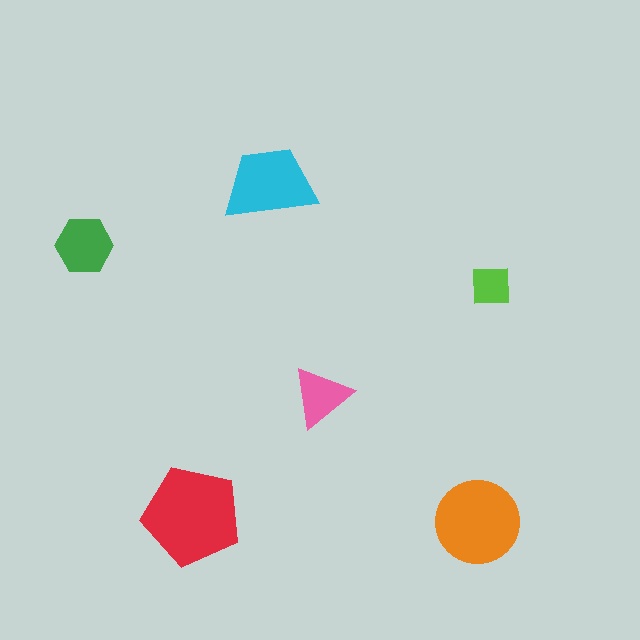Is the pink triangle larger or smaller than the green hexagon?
Smaller.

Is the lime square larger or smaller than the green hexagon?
Smaller.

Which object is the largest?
The red pentagon.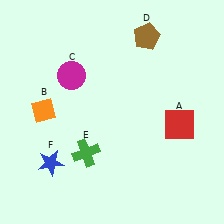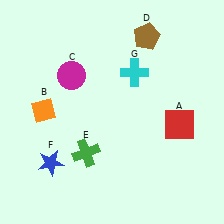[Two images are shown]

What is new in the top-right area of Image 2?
A cyan cross (G) was added in the top-right area of Image 2.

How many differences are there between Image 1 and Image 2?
There is 1 difference between the two images.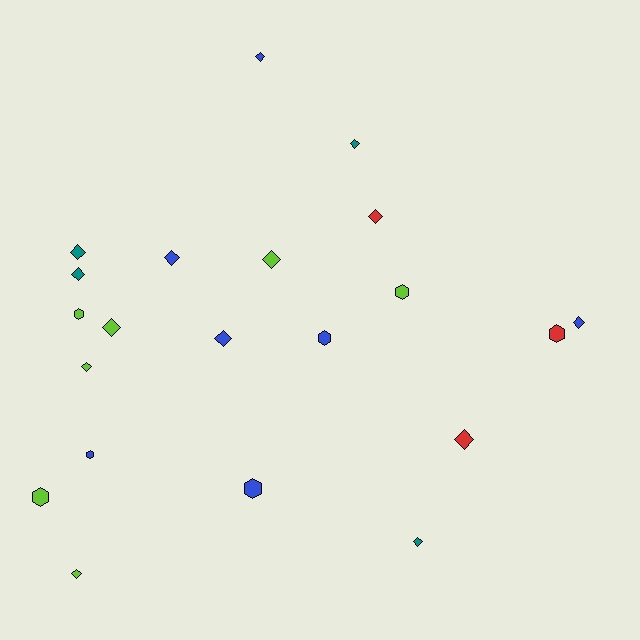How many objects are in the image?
There are 21 objects.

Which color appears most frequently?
Lime, with 7 objects.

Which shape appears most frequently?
Diamond, with 14 objects.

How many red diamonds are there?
There are 2 red diamonds.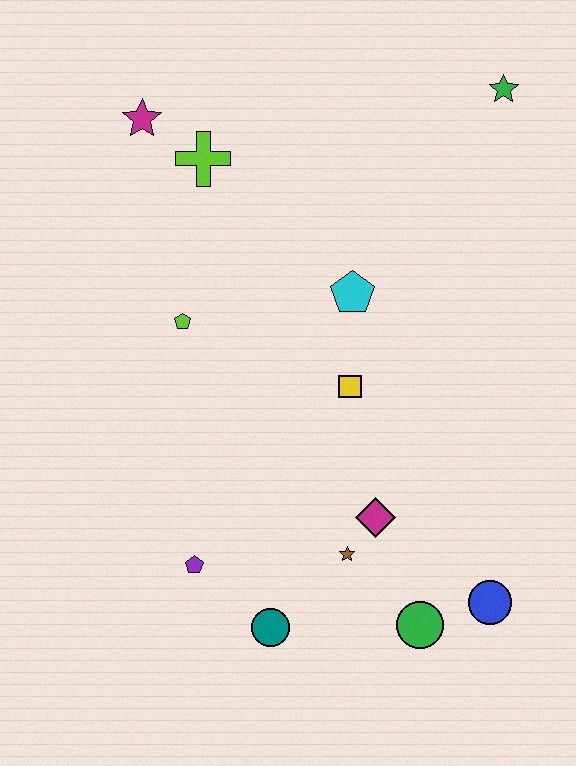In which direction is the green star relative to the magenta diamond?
The green star is above the magenta diamond.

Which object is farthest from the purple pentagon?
The green star is farthest from the purple pentagon.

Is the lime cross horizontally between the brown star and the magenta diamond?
No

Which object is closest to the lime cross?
The magenta star is closest to the lime cross.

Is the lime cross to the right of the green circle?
No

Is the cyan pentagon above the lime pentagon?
Yes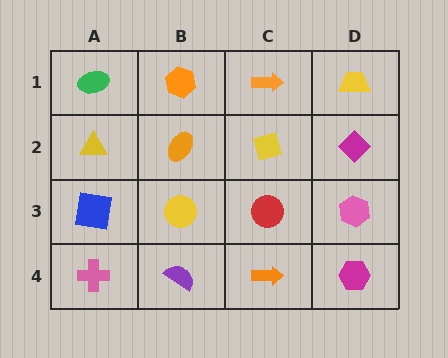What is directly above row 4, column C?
A red circle.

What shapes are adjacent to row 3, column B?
An orange ellipse (row 2, column B), a purple semicircle (row 4, column B), a blue square (row 3, column A), a red circle (row 3, column C).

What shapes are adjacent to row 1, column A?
A yellow triangle (row 2, column A), an orange hexagon (row 1, column B).